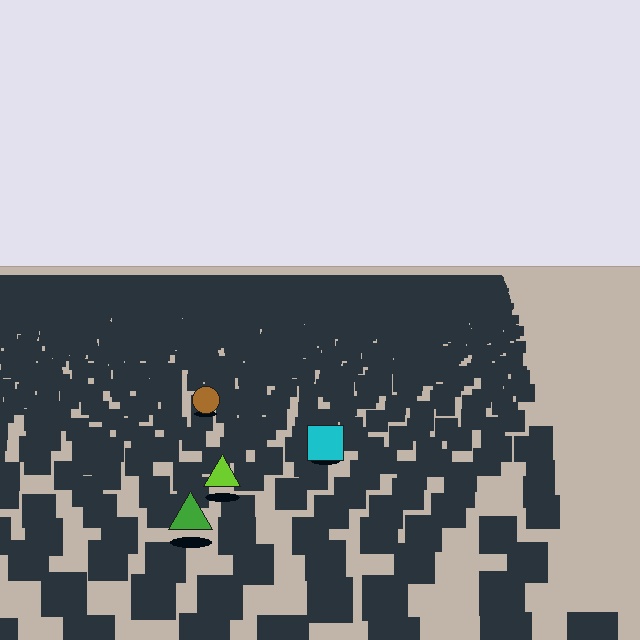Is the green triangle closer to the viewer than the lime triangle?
Yes. The green triangle is closer — you can tell from the texture gradient: the ground texture is coarser near it.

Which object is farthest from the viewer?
The brown circle is farthest from the viewer. It appears smaller and the ground texture around it is denser.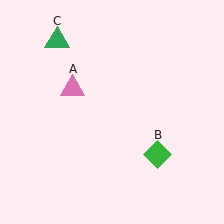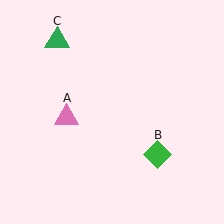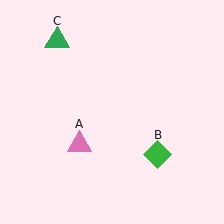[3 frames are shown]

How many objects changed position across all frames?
1 object changed position: pink triangle (object A).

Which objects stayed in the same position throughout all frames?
Green diamond (object B) and green triangle (object C) remained stationary.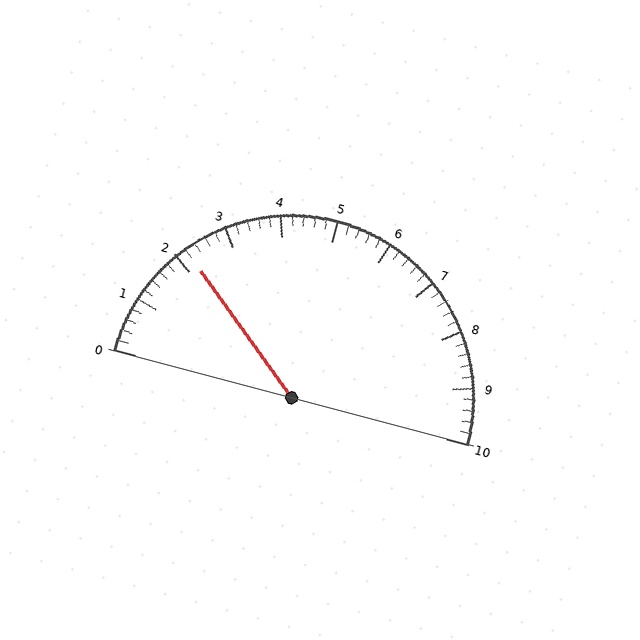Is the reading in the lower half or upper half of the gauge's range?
The reading is in the lower half of the range (0 to 10).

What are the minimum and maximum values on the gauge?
The gauge ranges from 0 to 10.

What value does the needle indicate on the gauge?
The needle indicates approximately 2.2.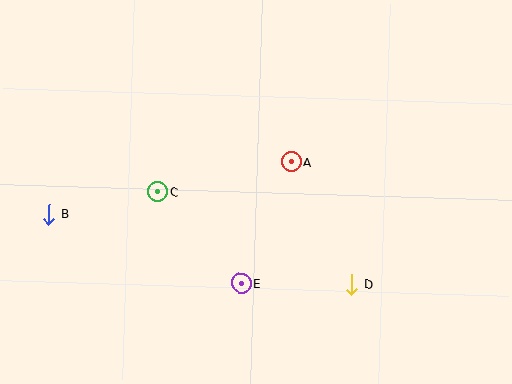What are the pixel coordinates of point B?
Point B is at (49, 214).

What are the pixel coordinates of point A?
Point A is at (291, 162).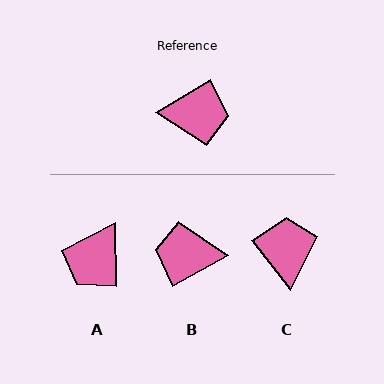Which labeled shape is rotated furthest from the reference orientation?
B, about 179 degrees away.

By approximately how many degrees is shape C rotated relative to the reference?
Approximately 97 degrees counter-clockwise.